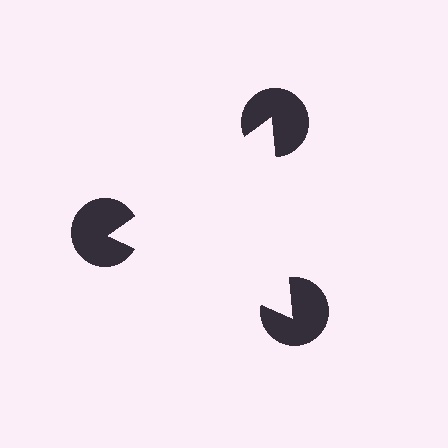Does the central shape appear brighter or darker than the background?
It typically appears slightly brighter than the background, even though no actual brightness change is drawn.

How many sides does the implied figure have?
3 sides.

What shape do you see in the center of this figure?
An illusory triangle — its edges are inferred from the aligned wedge cuts in the pac-man discs, not physically drawn.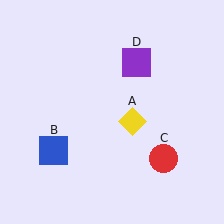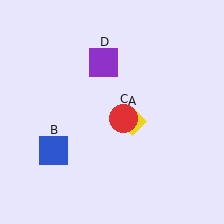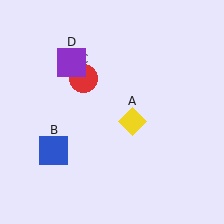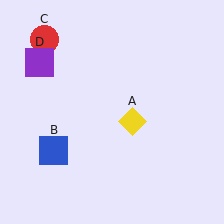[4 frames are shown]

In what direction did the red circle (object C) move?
The red circle (object C) moved up and to the left.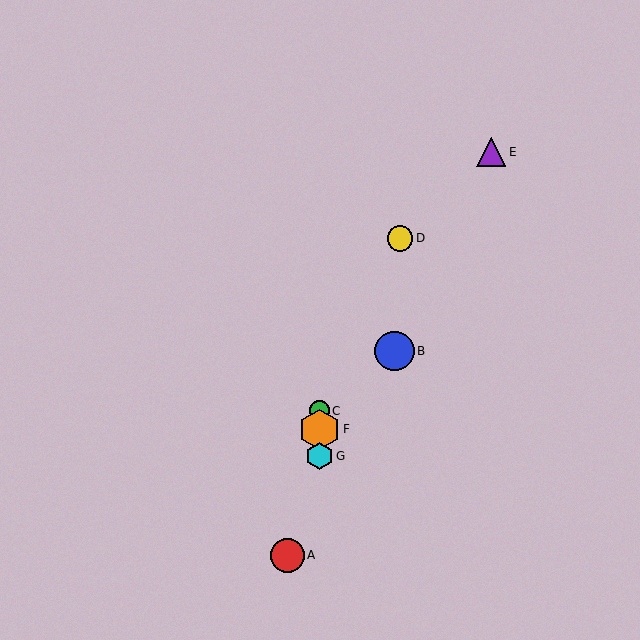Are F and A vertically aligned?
No, F is at x≈319 and A is at x≈287.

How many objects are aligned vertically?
3 objects (C, F, G) are aligned vertically.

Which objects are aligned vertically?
Objects C, F, G are aligned vertically.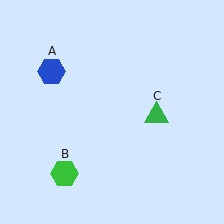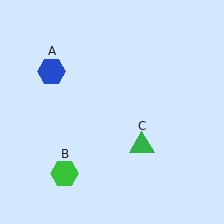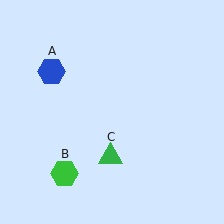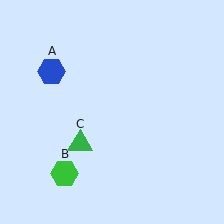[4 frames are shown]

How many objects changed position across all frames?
1 object changed position: green triangle (object C).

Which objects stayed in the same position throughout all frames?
Blue hexagon (object A) and green hexagon (object B) remained stationary.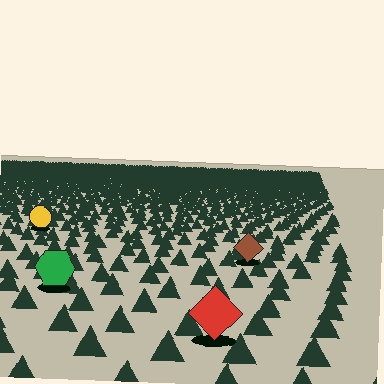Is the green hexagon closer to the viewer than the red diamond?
No. The red diamond is closer — you can tell from the texture gradient: the ground texture is coarser near it.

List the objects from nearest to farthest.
From nearest to farthest: the red diamond, the green hexagon, the brown diamond, the yellow circle.